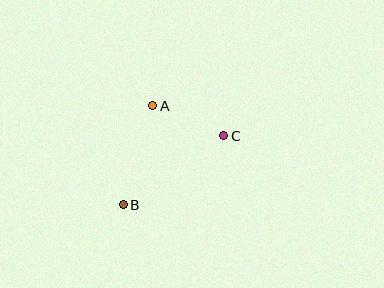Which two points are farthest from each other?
Points B and C are farthest from each other.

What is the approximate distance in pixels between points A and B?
The distance between A and B is approximately 103 pixels.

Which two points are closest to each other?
Points A and C are closest to each other.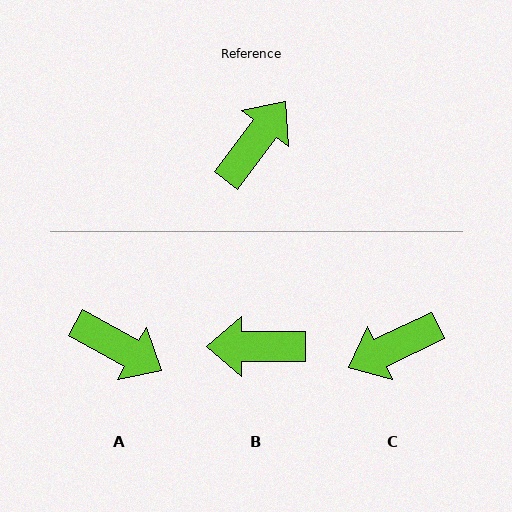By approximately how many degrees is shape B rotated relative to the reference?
Approximately 127 degrees counter-clockwise.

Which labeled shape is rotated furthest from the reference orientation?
C, about 152 degrees away.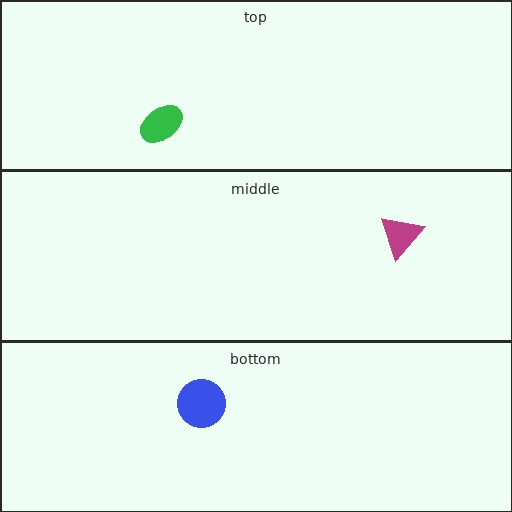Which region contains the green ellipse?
The top region.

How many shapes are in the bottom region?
1.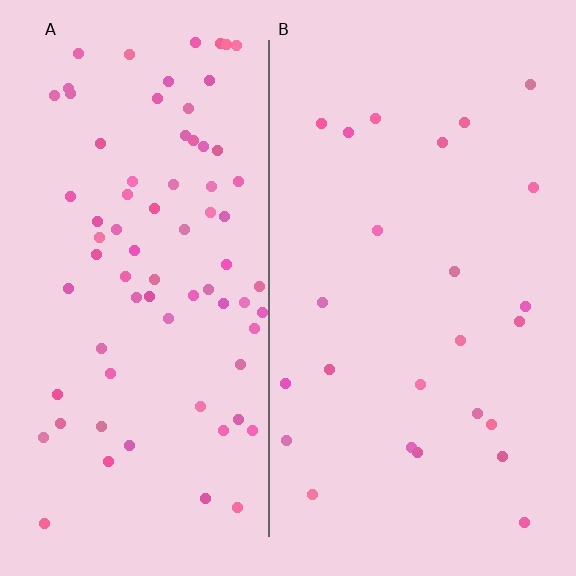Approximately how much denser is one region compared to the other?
Approximately 3.1× — region A over region B.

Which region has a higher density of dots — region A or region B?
A (the left).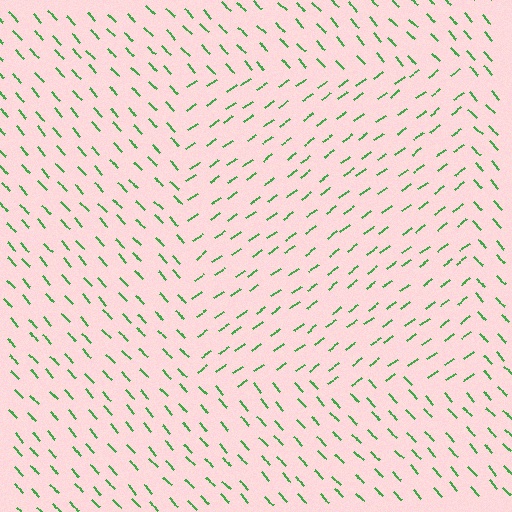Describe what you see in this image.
The image is filled with small green line segments. A rectangle region in the image has lines oriented differently from the surrounding lines, creating a visible texture boundary.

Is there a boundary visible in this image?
Yes, there is a texture boundary formed by a change in line orientation.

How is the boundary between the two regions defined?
The boundary is defined purely by a change in line orientation (approximately 84 degrees difference). All lines are the same color and thickness.